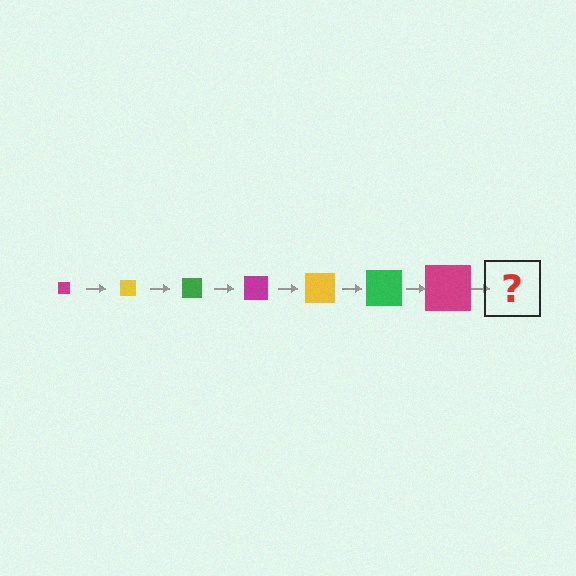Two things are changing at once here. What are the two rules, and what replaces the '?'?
The two rules are that the square grows larger each step and the color cycles through magenta, yellow, and green. The '?' should be a yellow square, larger than the previous one.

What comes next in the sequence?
The next element should be a yellow square, larger than the previous one.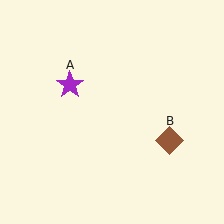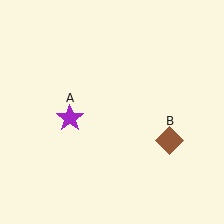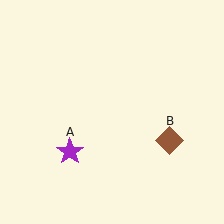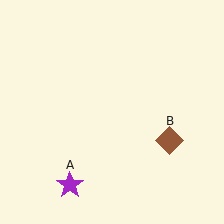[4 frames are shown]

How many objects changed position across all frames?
1 object changed position: purple star (object A).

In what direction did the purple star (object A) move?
The purple star (object A) moved down.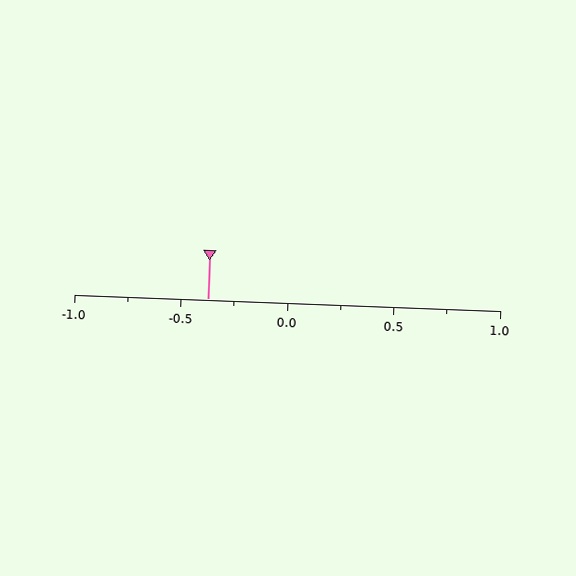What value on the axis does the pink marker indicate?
The marker indicates approximately -0.38.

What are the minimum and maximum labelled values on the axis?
The axis runs from -1.0 to 1.0.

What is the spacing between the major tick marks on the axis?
The major ticks are spaced 0.5 apart.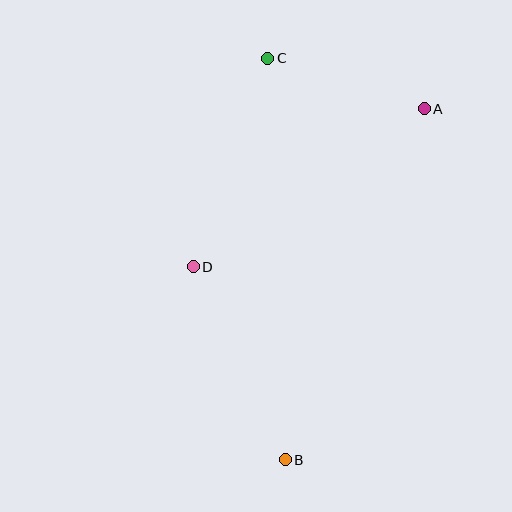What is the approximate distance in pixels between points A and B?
The distance between A and B is approximately 378 pixels.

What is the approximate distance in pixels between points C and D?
The distance between C and D is approximately 221 pixels.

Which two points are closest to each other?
Points A and C are closest to each other.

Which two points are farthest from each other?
Points B and C are farthest from each other.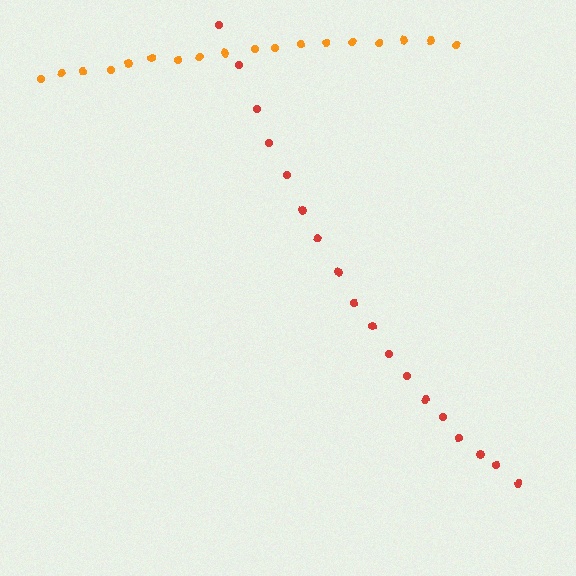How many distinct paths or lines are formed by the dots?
There are 2 distinct paths.